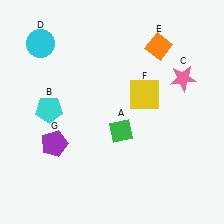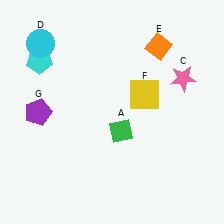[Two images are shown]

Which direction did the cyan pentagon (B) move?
The cyan pentagon (B) moved up.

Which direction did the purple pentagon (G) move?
The purple pentagon (G) moved up.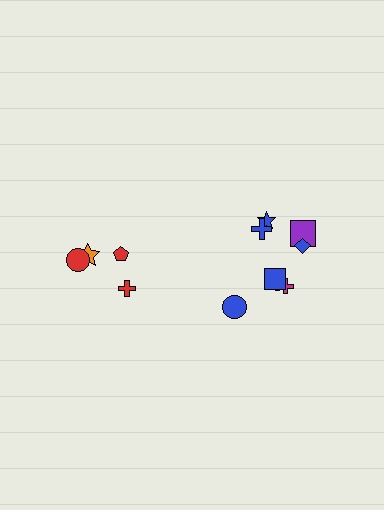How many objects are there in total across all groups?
There are 12 objects.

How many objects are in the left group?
There are 4 objects.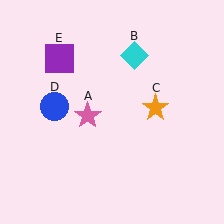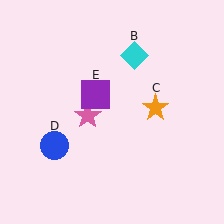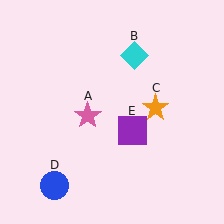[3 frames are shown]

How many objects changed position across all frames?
2 objects changed position: blue circle (object D), purple square (object E).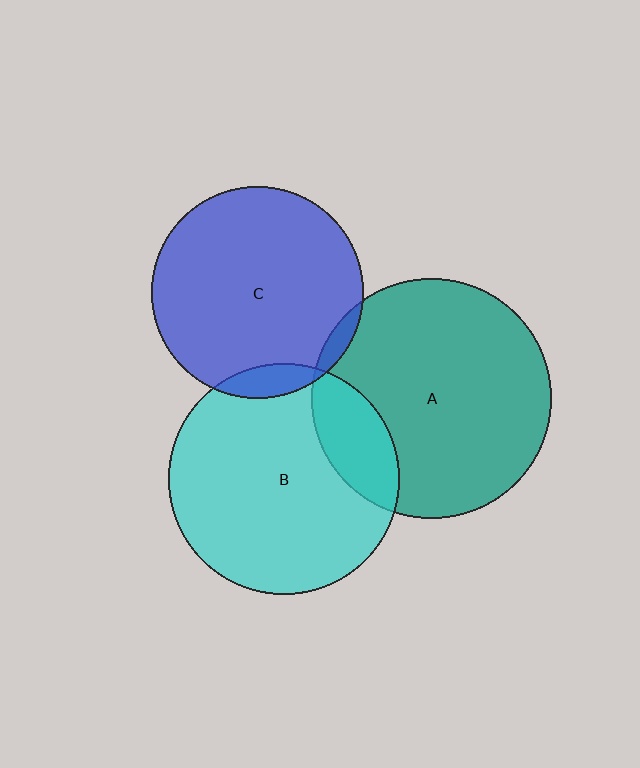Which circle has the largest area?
Circle A (teal).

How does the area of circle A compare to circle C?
Approximately 1.3 times.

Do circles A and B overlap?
Yes.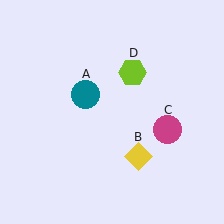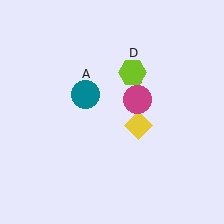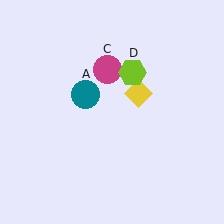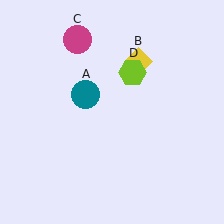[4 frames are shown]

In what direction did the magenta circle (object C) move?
The magenta circle (object C) moved up and to the left.